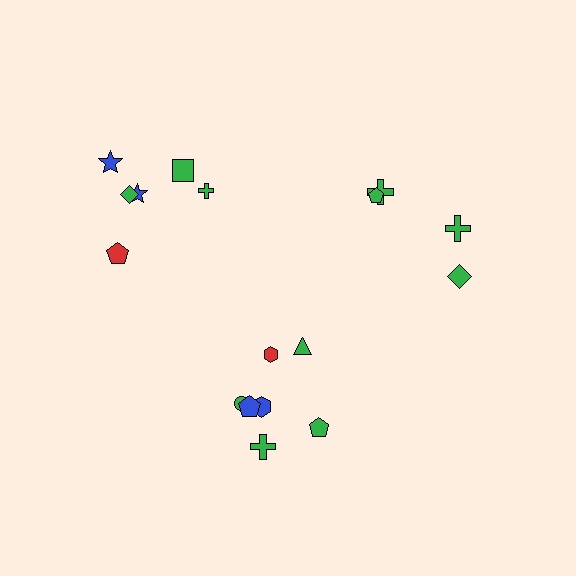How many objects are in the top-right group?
There are 4 objects.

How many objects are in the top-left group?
There are 6 objects.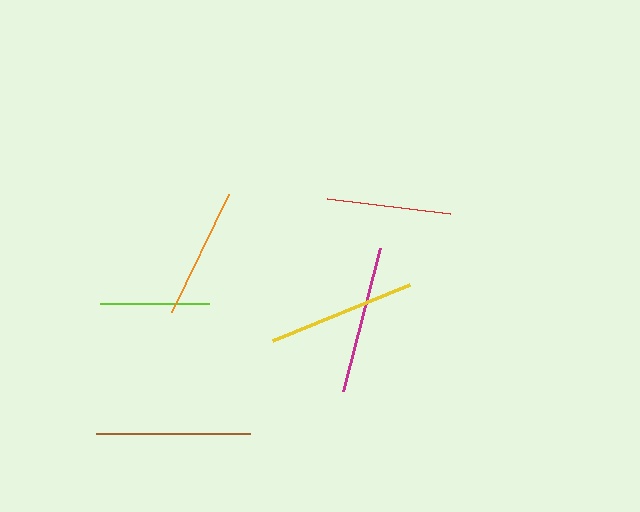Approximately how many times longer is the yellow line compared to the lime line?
The yellow line is approximately 1.4 times the length of the lime line.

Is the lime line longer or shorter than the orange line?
The orange line is longer than the lime line.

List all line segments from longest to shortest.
From longest to shortest: brown, yellow, magenta, orange, red, lime.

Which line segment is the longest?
The brown line is the longest at approximately 154 pixels.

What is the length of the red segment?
The red segment is approximately 123 pixels long.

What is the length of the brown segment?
The brown segment is approximately 154 pixels long.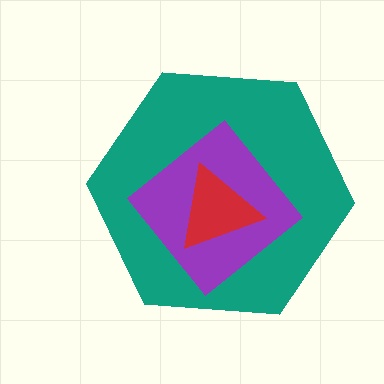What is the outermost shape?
The teal hexagon.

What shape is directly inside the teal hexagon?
The purple diamond.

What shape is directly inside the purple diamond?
The red triangle.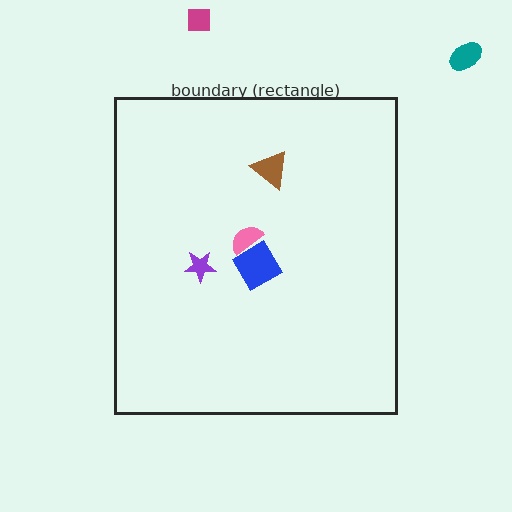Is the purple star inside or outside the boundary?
Inside.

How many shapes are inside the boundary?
4 inside, 2 outside.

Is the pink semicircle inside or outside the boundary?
Inside.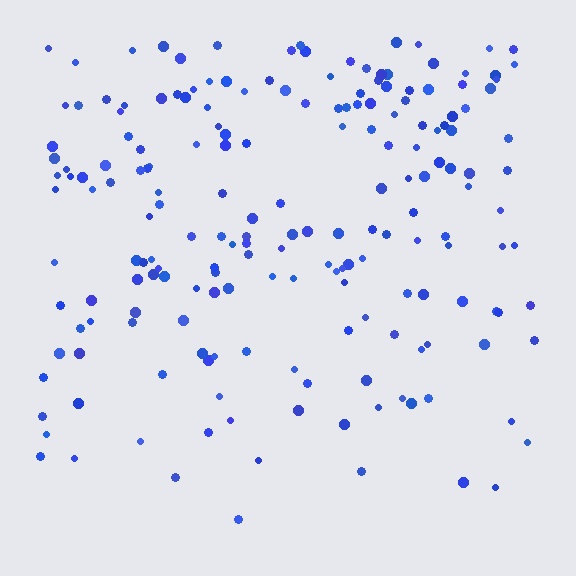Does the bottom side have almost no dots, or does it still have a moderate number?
Still a moderate number, just noticeably fewer than the top.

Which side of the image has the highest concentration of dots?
The top.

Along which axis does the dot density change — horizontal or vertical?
Vertical.